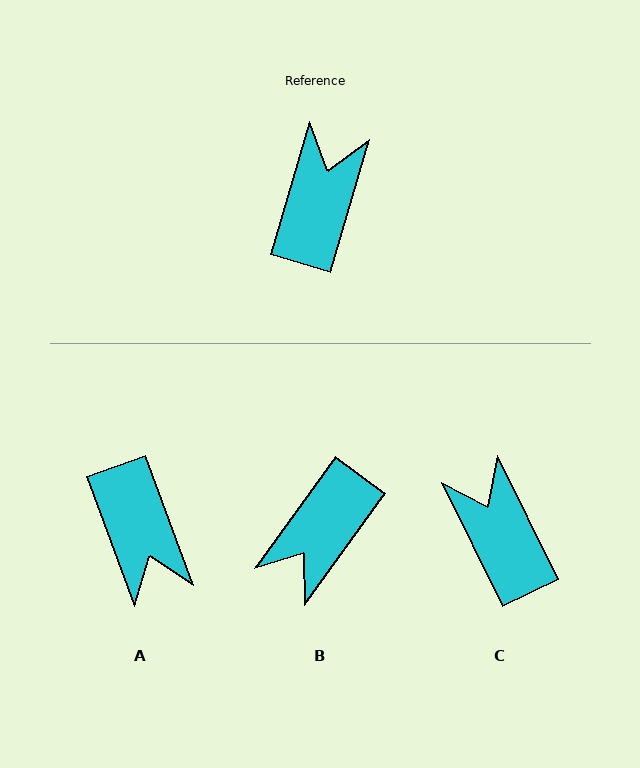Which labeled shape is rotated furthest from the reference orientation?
B, about 161 degrees away.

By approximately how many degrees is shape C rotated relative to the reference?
Approximately 42 degrees counter-clockwise.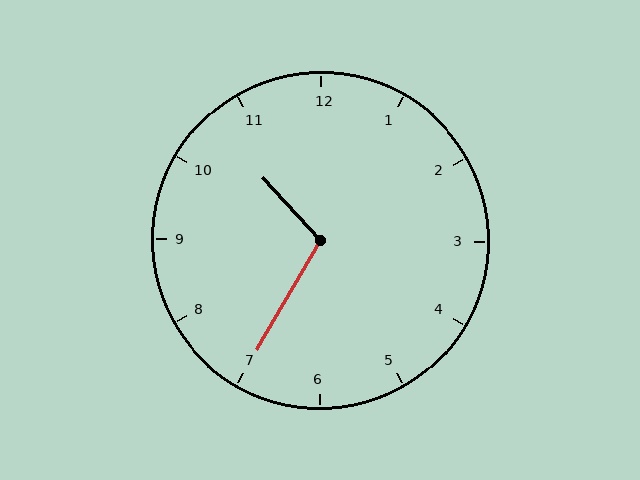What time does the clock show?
10:35.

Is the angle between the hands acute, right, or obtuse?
It is obtuse.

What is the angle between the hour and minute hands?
Approximately 108 degrees.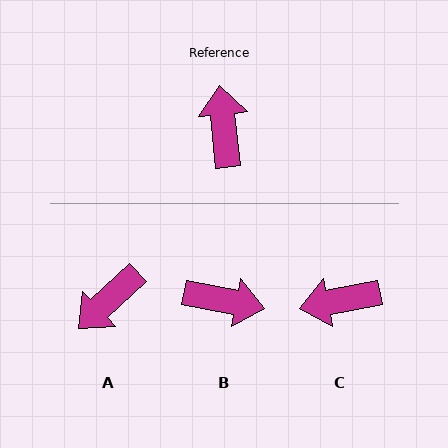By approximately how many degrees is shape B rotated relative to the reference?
Approximately 107 degrees clockwise.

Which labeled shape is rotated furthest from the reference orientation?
A, about 127 degrees away.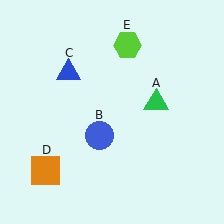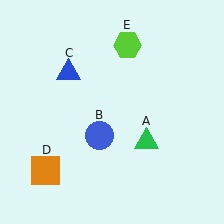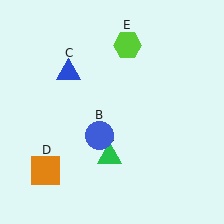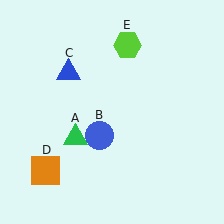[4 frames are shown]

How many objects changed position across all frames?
1 object changed position: green triangle (object A).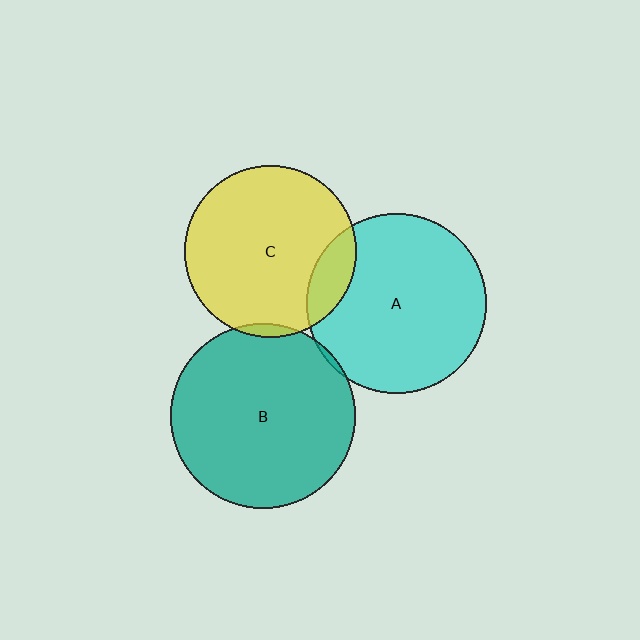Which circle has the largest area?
Circle B (teal).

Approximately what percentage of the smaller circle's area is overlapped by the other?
Approximately 5%.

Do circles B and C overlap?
Yes.